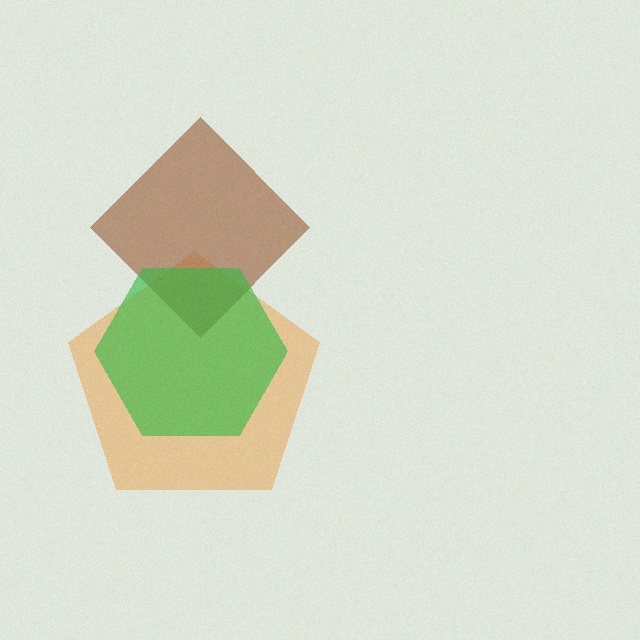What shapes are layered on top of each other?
The layered shapes are: an orange pentagon, a brown diamond, a green hexagon.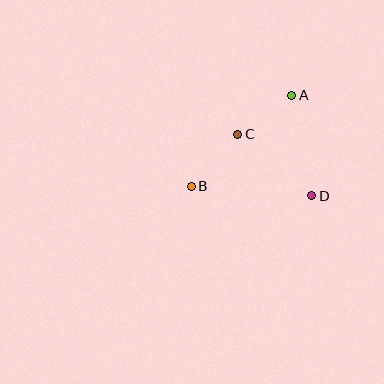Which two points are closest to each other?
Points A and C are closest to each other.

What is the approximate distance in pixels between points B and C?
The distance between B and C is approximately 70 pixels.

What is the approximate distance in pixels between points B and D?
The distance between B and D is approximately 121 pixels.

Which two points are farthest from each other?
Points A and B are farthest from each other.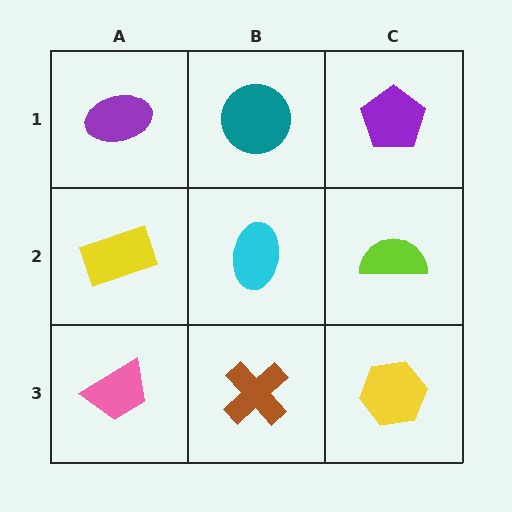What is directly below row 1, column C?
A lime semicircle.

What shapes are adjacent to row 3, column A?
A yellow rectangle (row 2, column A), a brown cross (row 3, column B).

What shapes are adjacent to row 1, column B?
A cyan ellipse (row 2, column B), a purple ellipse (row 1, column A), a purple pentagon (row 1, column C).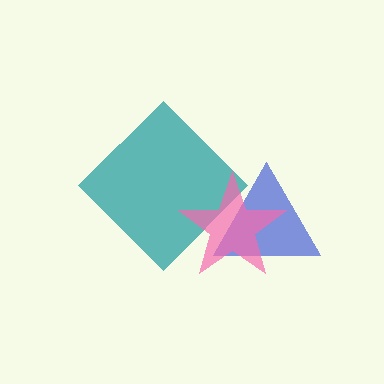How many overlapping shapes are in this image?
There are 3 overlapping shapes in the image.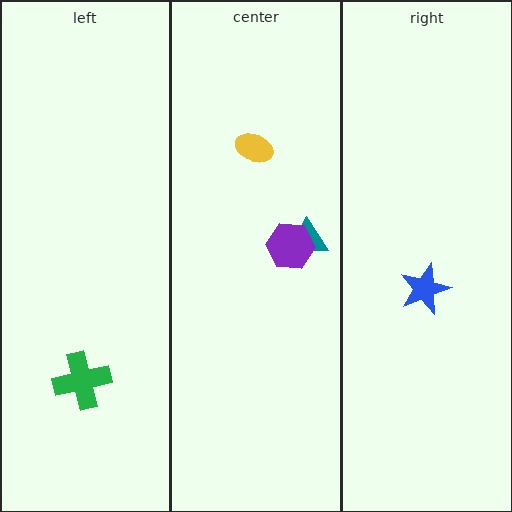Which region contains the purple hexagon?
The center region.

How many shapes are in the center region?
3.